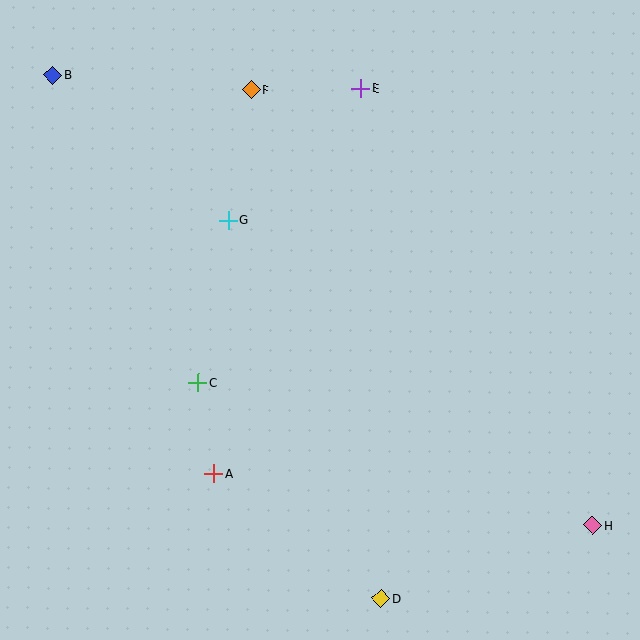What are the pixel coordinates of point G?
Point G is at (228, 221).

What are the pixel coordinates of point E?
Point E is at (361, 89).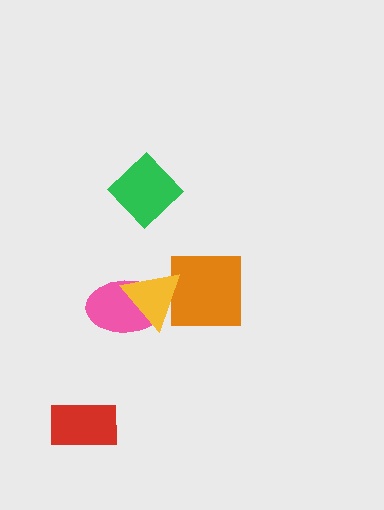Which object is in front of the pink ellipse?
The yellow triangle is in front of the pink ellipse.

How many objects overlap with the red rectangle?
0 objects overlap with the red rectangle.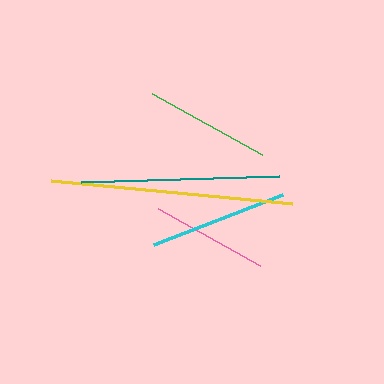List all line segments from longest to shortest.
From longest to shortest: yellow, teal, cyan, green, pink.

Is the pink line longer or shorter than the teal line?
The teal line is longer than the pink line.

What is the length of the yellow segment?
The yellow segment is approximately 241 pixels long.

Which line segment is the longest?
The yellow line is the longest at approximately 241 pixels.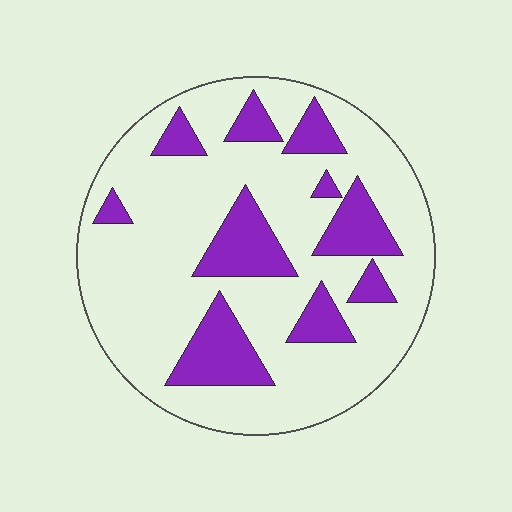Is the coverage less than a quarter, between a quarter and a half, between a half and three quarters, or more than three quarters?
Less than a quarter.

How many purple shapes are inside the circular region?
10.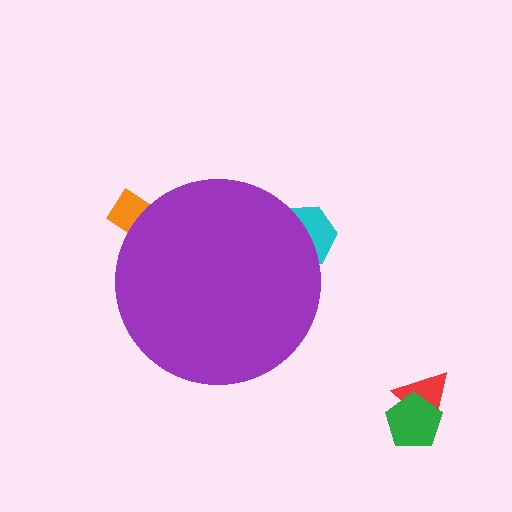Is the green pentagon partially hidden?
No, the green pentagon is fully visible.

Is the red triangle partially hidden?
No, the red triangle is fully visible.